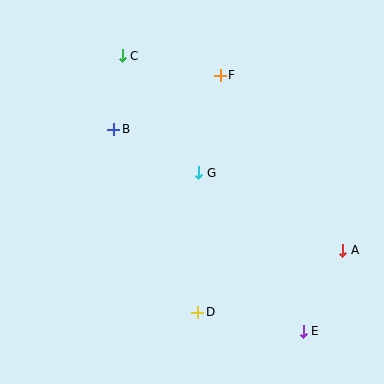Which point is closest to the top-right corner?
Point F is closest to the top-right corner.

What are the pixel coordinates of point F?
Point F is at (220, 75).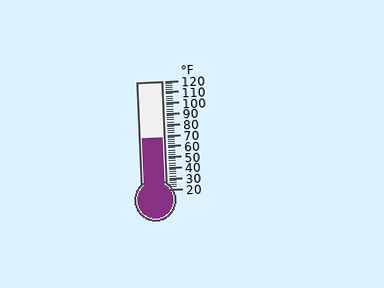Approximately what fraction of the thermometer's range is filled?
The thermometer is filled to approximately 50% of its range.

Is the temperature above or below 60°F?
The temperature is above 60°F.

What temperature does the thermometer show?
The thermometer shows approximately 68°F.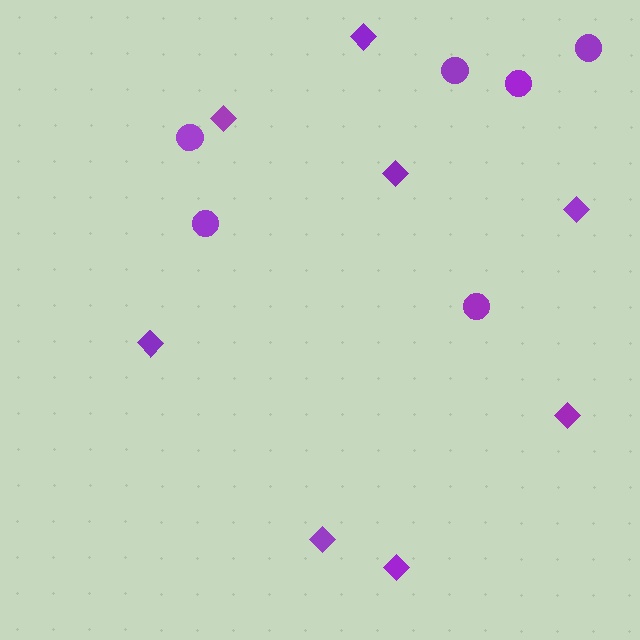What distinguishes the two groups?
There are 2 groups: one group of diamonds (8) and one group of circles (6).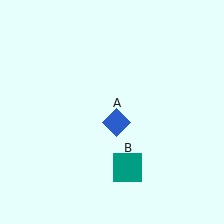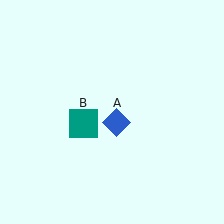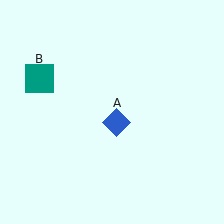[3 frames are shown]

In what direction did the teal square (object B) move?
The teal square (object B) moved up and to the left.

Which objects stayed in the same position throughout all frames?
Blue diamond (object A) remained stationary.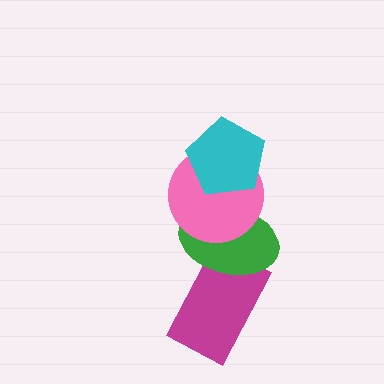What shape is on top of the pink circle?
The cyan pentagon is on top of the pink circle.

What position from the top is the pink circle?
The pink circle is 2nd from the top.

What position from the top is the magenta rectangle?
The magenta rectangle is 4th from the top.